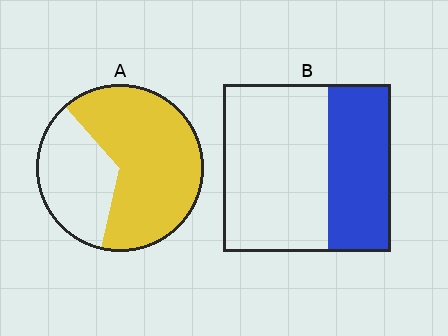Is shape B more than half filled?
No.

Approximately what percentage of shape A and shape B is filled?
A is approximately 65% and B is approximately 40%.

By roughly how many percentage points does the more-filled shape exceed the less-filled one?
By roughly 30 percentage points (A over B).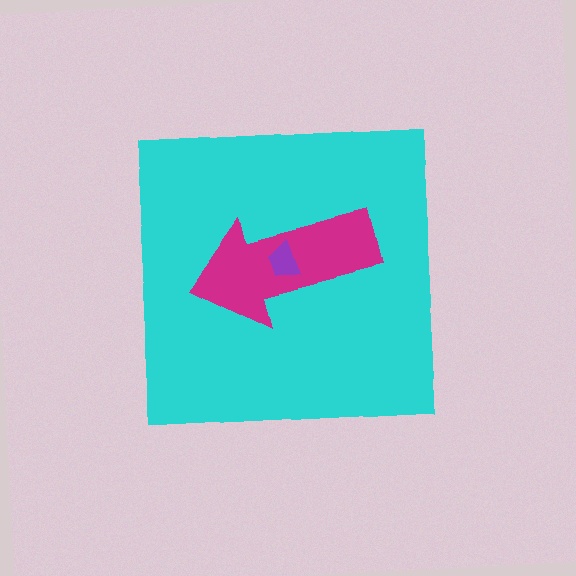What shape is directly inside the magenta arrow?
The purple trapezoid.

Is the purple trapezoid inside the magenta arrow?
Yes.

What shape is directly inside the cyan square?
The magenta arrow.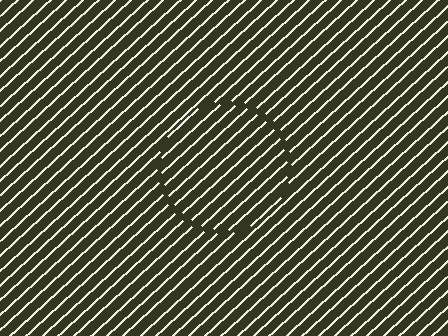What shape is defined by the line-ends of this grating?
An illusory circle. The interior of the shape contains the same grating, shifted by half a period — the contour is defined by the phase discontinuity where line-ends from the inner and outer gratings abut.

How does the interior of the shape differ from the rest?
The interior of the shape contains the same grating, shifted by half a period — the contour is defined by the phase discontinuity where line-ends from the inner and outer gratings abut.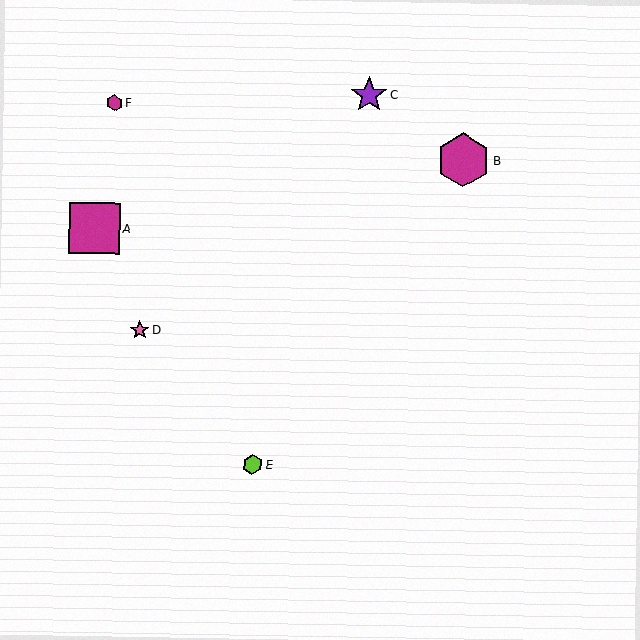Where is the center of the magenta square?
The center of the magenta square is at (94, 228).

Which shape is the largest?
The magenta hexagon (labeled B) is the largest.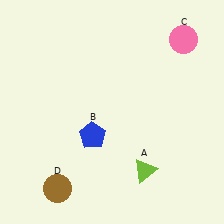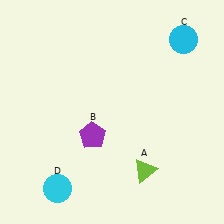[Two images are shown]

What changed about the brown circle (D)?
In Image 1, D is brown. In Image 2, it changed to cyan.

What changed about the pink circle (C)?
In Image 1, C is pink. In Image 2, it changed to cyan.